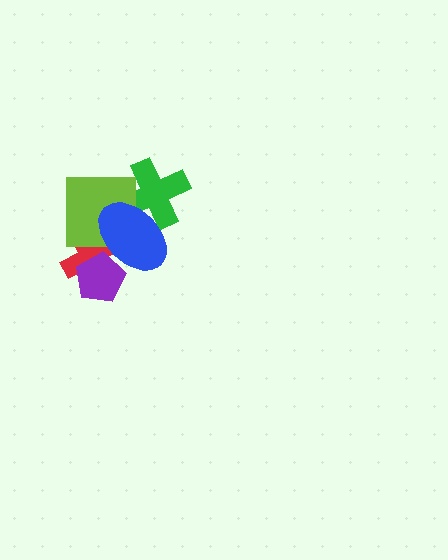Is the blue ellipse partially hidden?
No, no other shape covers it.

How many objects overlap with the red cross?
3 objects overlap with the red cross.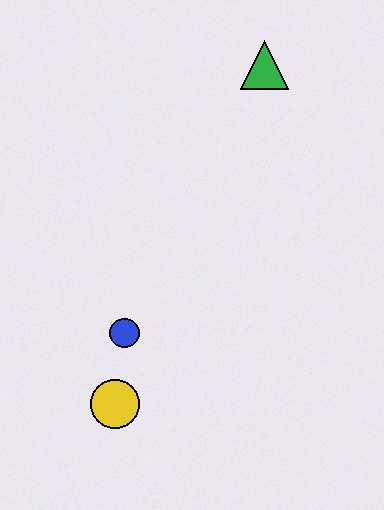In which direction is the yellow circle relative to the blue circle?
The yellow circle is below the blue circle.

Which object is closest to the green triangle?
The blue circle is closest to the green triangle.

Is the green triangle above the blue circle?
Yes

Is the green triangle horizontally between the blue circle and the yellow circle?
No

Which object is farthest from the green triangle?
The yellow circle is farthest from the green triangle.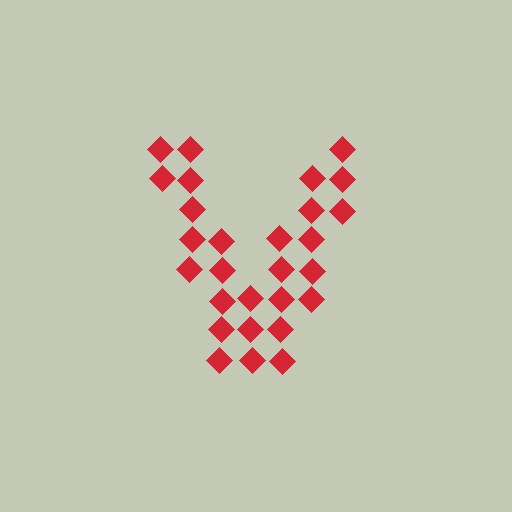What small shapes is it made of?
It is made of small diamonds.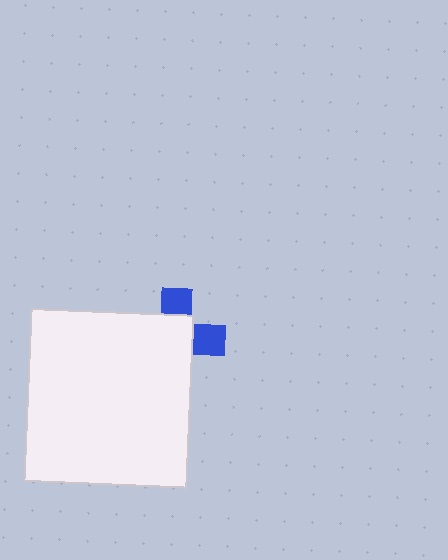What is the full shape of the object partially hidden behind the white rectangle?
The partially hidden object is a blue cross.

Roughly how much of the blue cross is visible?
A small part of it is visible (roughly 34%).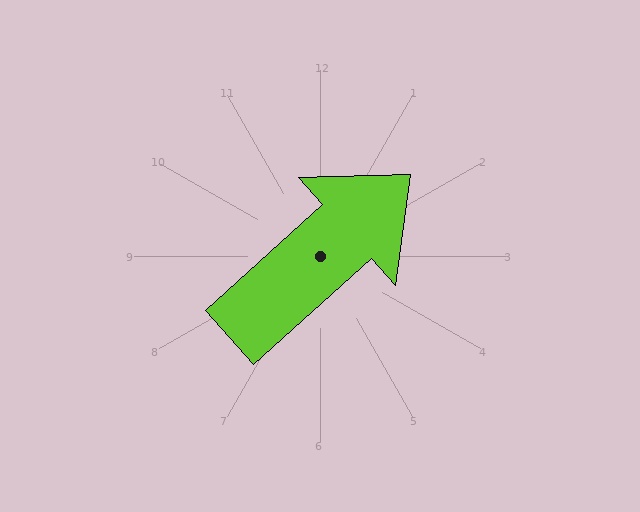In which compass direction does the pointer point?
Northeast.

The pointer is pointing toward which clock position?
Roughly 2 o'clock.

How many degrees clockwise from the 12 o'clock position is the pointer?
Approximately 48 degrees.